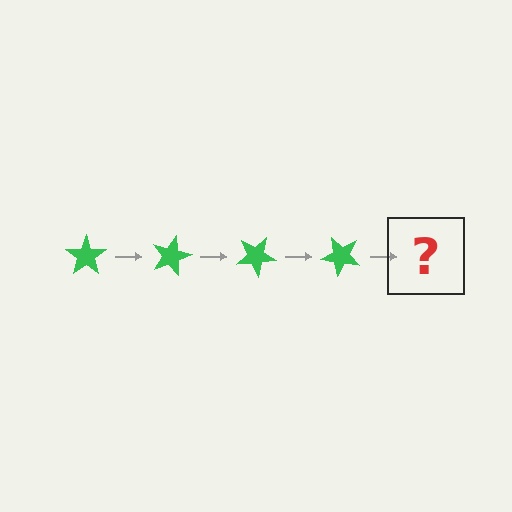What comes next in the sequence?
The next element should be a green star rotated 60 degrees.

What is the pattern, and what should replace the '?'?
The pattern is that the star rotates 15 degrees each step. The '?' should be a green star rotated 60 degrees.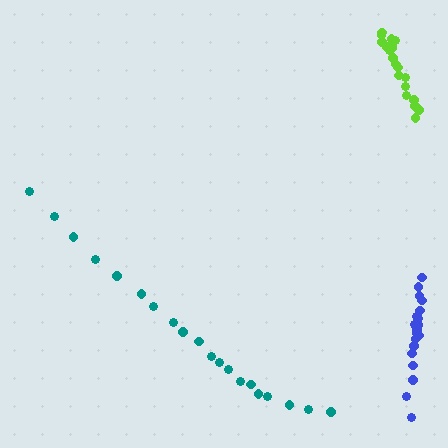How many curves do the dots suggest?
There are 3 distinct paths.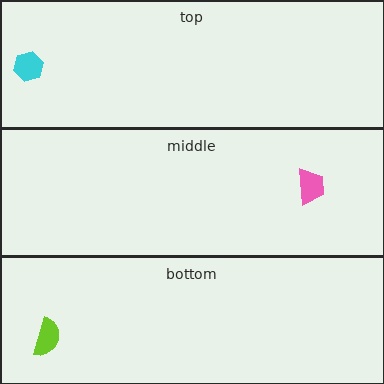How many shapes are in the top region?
1.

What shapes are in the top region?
The cyan hexagon.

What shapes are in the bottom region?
The lime semicircle.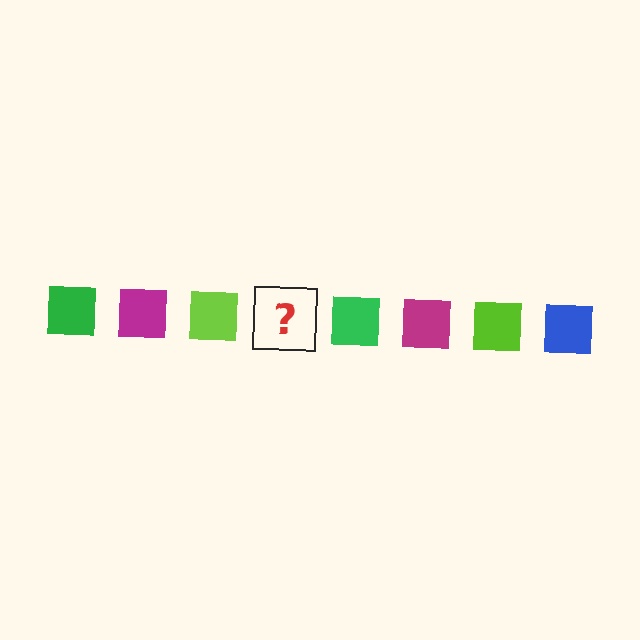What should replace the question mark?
The question mark should be replaced with a blue square.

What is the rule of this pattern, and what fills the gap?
The rule is that the pattern cycles through green, magenta, lime, blue squares. The gap should be filled with a blue square.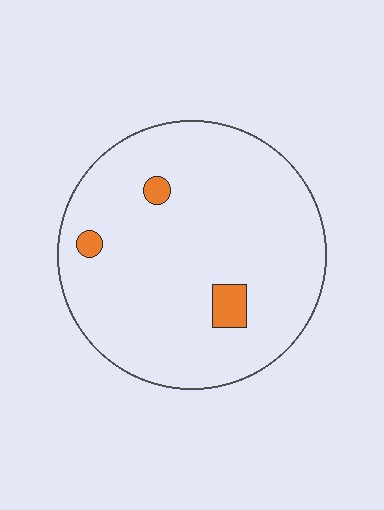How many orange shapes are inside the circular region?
3.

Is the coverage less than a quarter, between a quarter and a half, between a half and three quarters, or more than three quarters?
Less than a quarter.